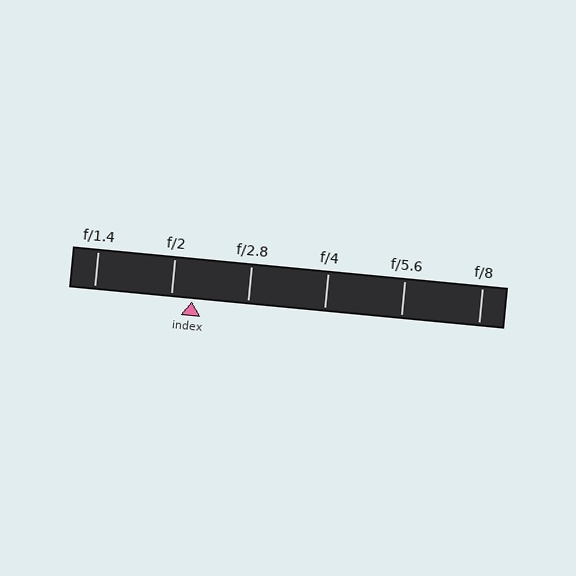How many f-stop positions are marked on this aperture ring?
There are 6 f-stop positions marked.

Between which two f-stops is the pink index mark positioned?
The index mark is between f/2 and f/2.8.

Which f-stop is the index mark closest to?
The index mark is closest to f/2.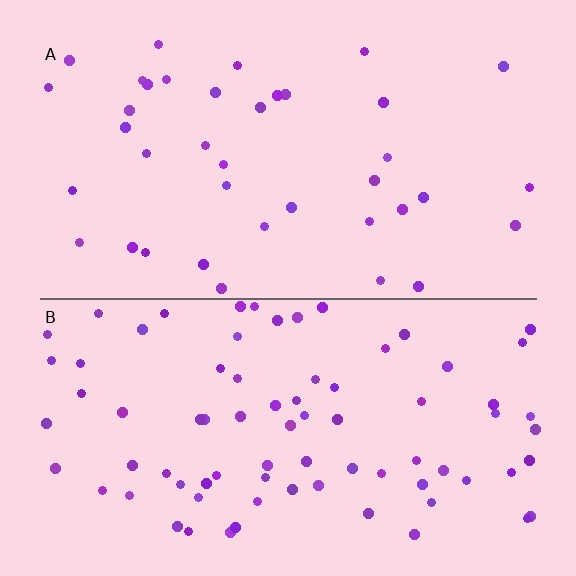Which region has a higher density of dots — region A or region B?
B (the bottom).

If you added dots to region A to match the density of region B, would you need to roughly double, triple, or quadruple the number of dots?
Approximately double.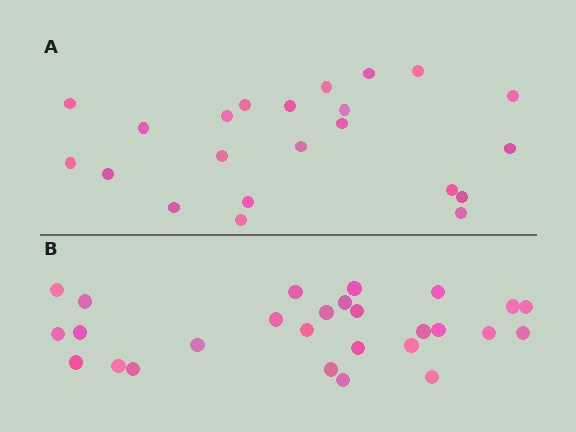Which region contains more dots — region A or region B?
Region B (the bottom region) has more dots.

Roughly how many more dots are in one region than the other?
Region B has about 5 more dots than region A.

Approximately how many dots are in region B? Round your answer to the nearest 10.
About 30 dots. (The exact count is 27, which rounds to 30.)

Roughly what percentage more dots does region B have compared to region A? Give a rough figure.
About 25% more.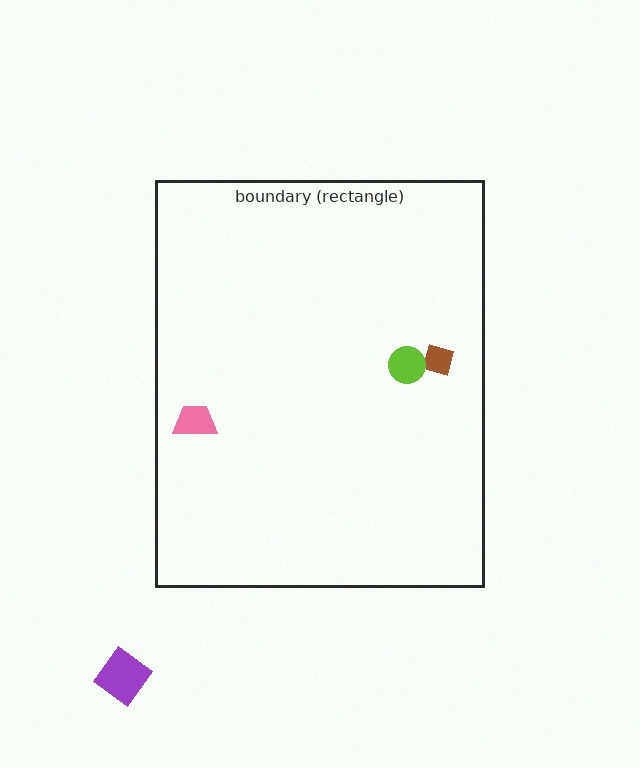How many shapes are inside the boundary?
3 inside, 1 outside.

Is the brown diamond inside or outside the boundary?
Inside.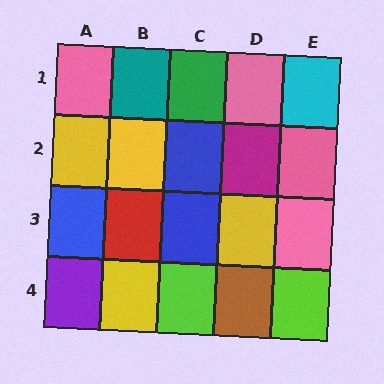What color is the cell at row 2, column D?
Magenta.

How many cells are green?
1 cell is green.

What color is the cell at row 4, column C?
Lime.